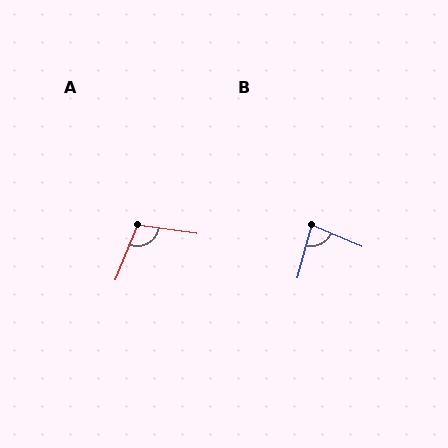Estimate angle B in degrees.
Approximately 82 degrees.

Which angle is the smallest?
B, at approximately 82 degrees.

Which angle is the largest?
A, at approximately 104 degrees.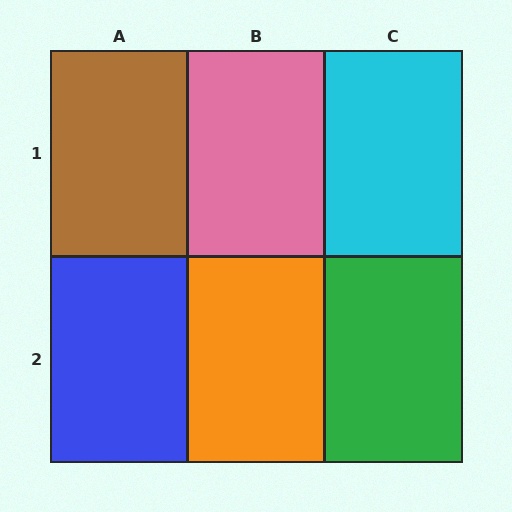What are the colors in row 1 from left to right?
Brown, pink, cyan.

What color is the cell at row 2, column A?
Blue.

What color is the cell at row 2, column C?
Green.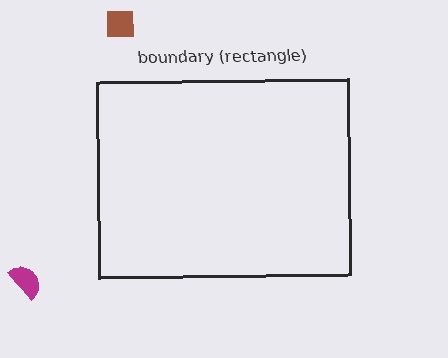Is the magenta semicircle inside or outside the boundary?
Outside.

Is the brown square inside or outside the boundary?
Outside.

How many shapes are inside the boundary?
0 inside, 2 outside.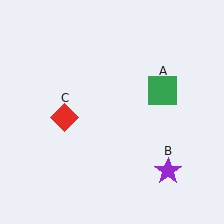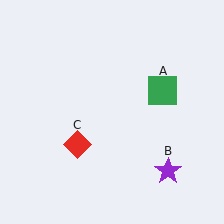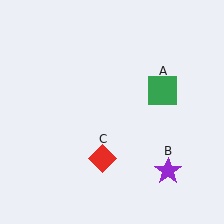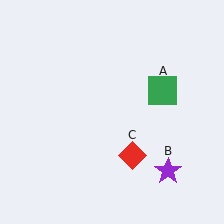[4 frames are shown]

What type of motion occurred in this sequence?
The red diamond (object C) rotated counterclockwise around the center of the scene.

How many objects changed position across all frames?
1 object changed position: red diamond (object C).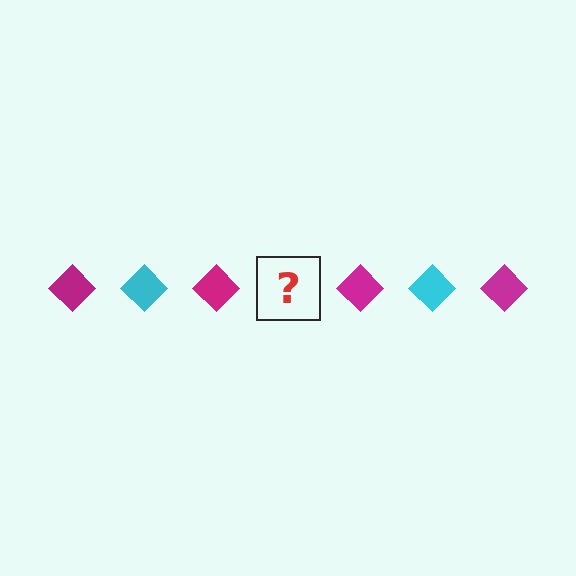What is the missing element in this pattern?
The missing element is a cyan diamond.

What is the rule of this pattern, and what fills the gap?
The rule is that the pattern cycles through magenta, cyan diamonds. The gap should be filled with a cyan diamond.